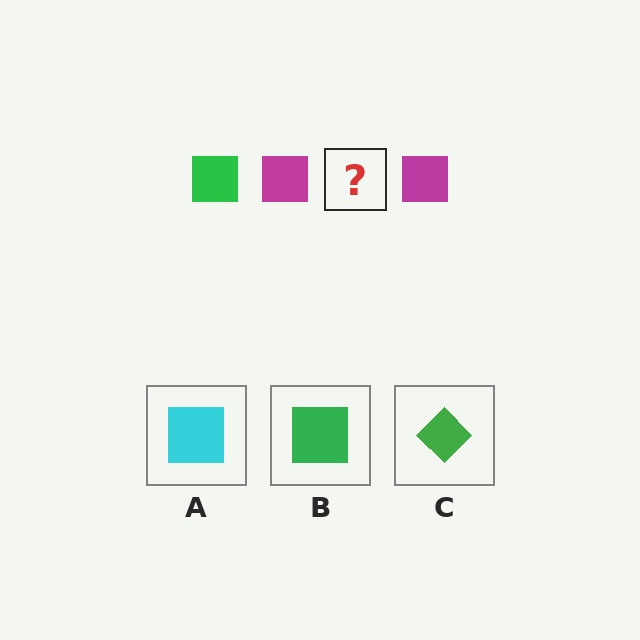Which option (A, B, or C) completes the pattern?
B.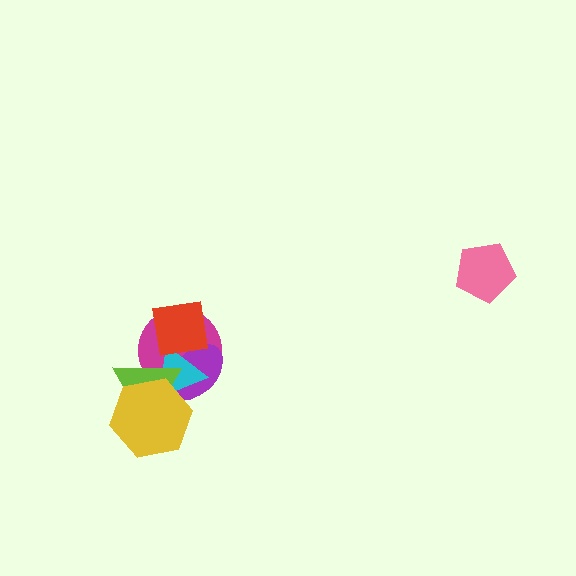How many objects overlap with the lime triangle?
4 objects overlap with the lime triangle.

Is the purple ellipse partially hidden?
Yes, it is partially covered by another shape.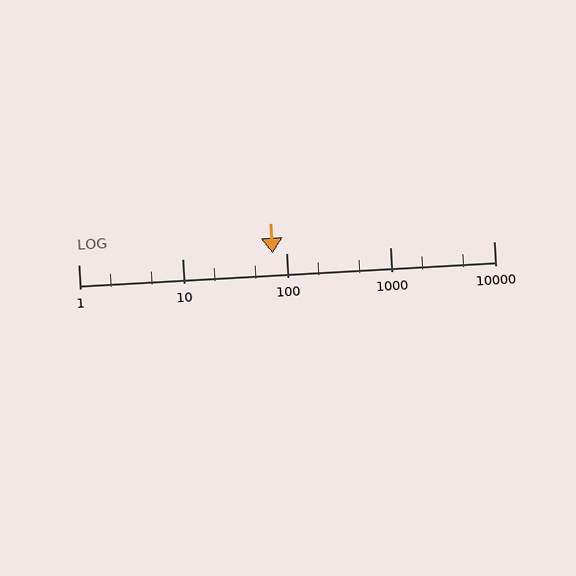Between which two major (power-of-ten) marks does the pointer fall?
The pointer is between 10 and 100.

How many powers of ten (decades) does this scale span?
The scale spans 4 decades, from 1 to 10000.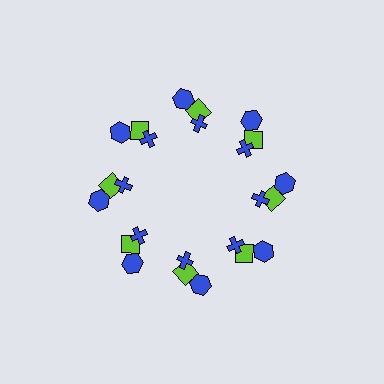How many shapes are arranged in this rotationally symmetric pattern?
There are 24 shapes, arranged in 8 groups of 3.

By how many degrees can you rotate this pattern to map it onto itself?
The pattern maps onto itself every 45 degrees of rotation.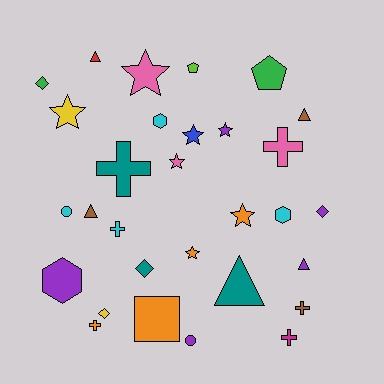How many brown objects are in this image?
There are 3 brown objects.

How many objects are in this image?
There are 30 objects.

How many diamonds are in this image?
There are 4 diamonds.